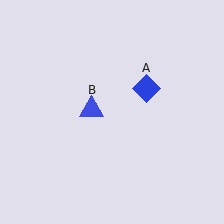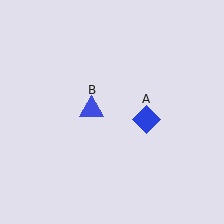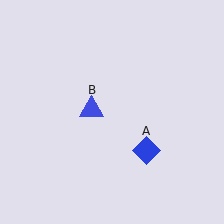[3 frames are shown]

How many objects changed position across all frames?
1 object changed position: blue diamond (object A).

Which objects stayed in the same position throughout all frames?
Blue triangle (object B) remained stationary.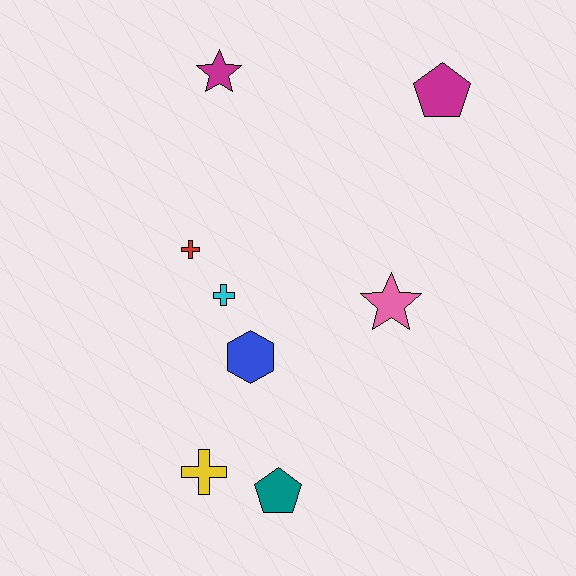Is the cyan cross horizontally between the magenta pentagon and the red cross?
Yes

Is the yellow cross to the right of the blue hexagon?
No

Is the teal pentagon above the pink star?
No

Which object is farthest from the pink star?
The magenta star is farthest from the pink star.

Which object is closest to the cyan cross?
The red cross is closest to the cyan cross.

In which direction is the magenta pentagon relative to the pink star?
The magenta pentagon is above the pink star.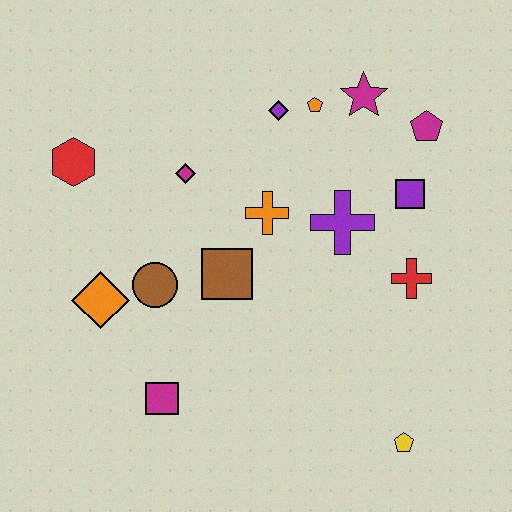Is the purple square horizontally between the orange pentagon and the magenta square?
No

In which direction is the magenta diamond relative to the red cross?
The magenta diamond is to the left of the red cross.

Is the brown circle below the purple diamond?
Yes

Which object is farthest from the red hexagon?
The yellow pentagon is farthest from the red hexagon.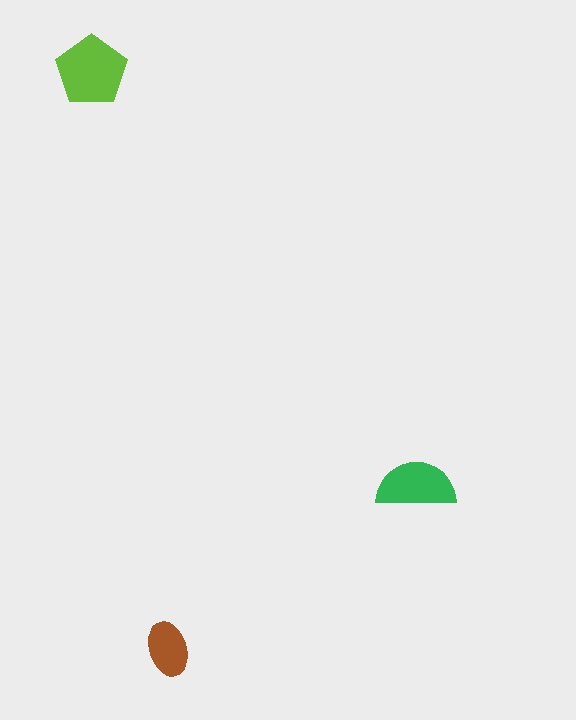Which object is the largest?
The lime pentagon.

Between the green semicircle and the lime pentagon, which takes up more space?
The lime pentagon.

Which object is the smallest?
The brown ellipse.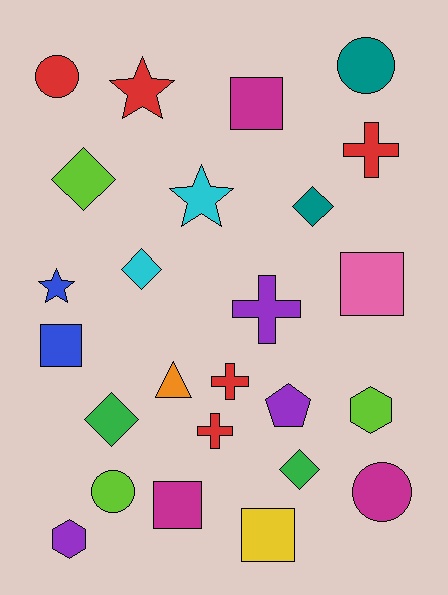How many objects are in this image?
There are 25 objects.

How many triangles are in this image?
There is 1 triangle.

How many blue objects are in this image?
There are 2 blue objects.